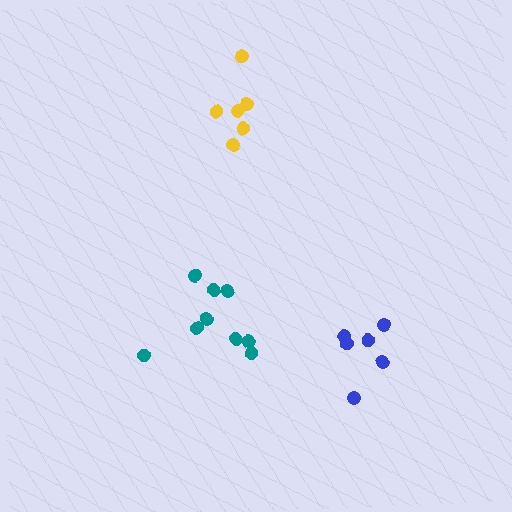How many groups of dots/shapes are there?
There are 3 groups.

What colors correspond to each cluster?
The clusters are colored: blue, yellow, teal.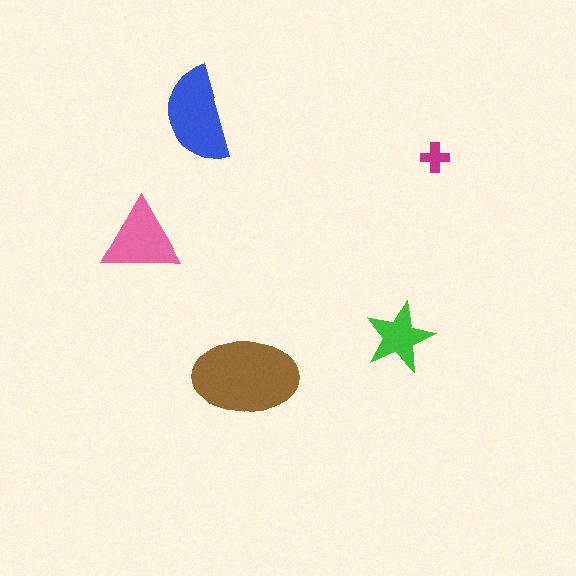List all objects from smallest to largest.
The magenta cross, the green star, the pink triangle, the blue semicircle, the brown ellipse.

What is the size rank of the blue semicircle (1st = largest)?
2nd.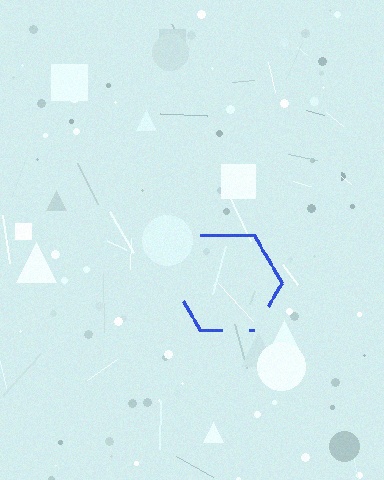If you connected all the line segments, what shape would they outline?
They would outline a hexagon.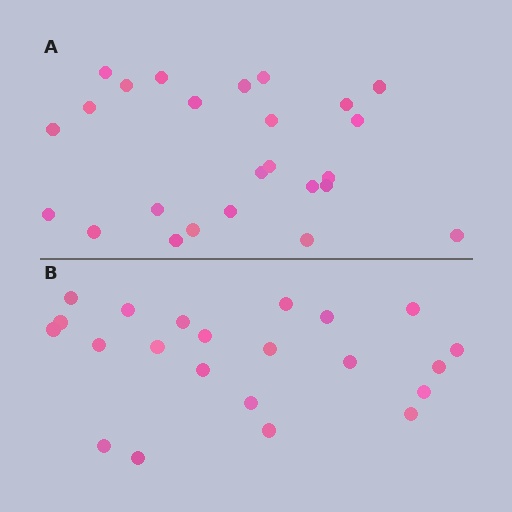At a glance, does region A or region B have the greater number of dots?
Region A (the top region) has more dots.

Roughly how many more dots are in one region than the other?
Region A has just a few more — roughly 2 or 3 more dots than region B.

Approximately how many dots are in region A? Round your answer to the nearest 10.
About 20 dots. (The exact count is 25, which rounds to 20.)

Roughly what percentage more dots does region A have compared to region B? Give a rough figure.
About 15% more.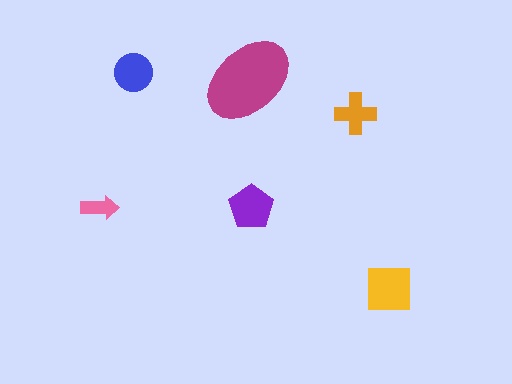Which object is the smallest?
The pink arrow.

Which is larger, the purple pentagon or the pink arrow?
The purple pentagon.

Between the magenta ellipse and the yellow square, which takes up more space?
The magenta ellipse.